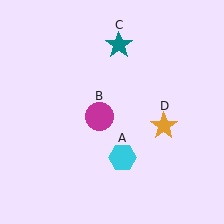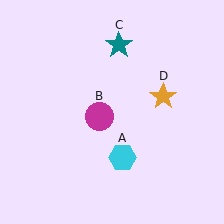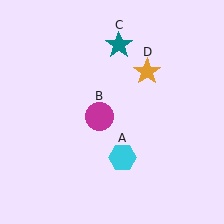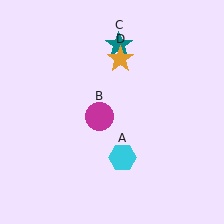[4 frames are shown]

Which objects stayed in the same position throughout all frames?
Cyan hexagon (object A) and magenta circle (object B) and teal star (object C) remained stationary.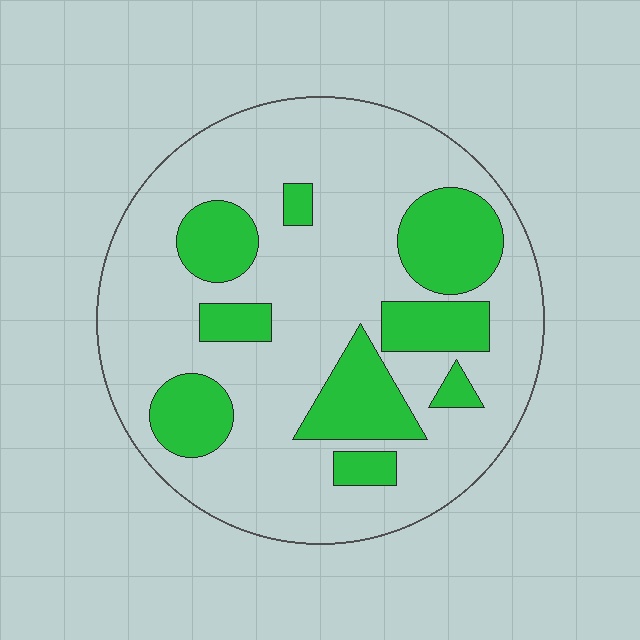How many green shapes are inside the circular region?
9.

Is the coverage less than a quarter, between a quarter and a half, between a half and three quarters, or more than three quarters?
Between a quarter and a half.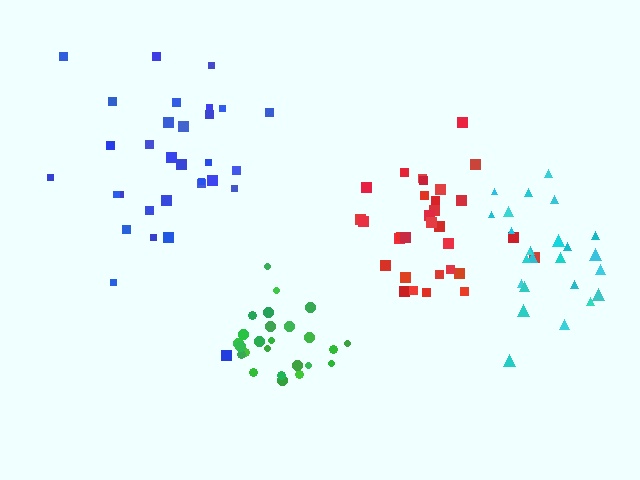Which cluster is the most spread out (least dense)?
Blue.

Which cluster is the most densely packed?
Green.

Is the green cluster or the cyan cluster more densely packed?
Green.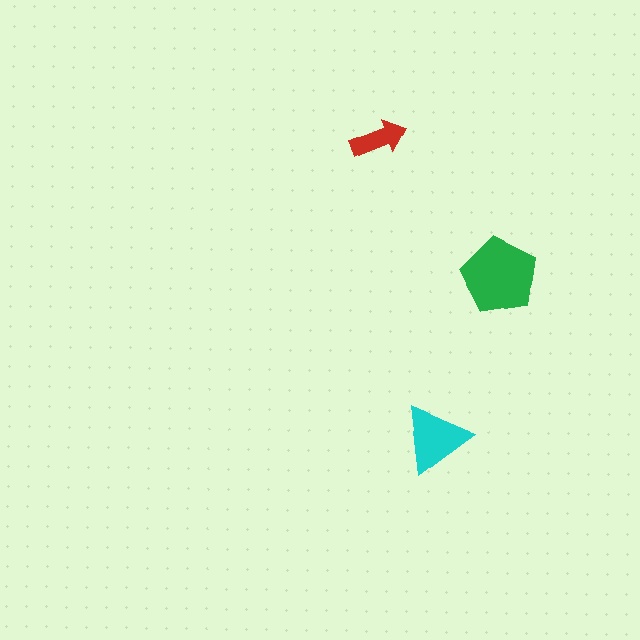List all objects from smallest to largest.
The red arrow, the cyan triangle, the green pentagon.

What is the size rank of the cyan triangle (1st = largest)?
2nd.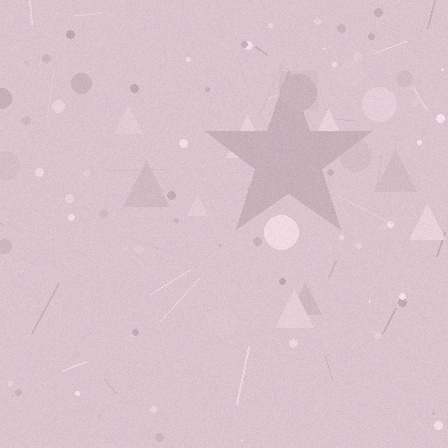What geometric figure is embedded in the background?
A star is embedded in the background.